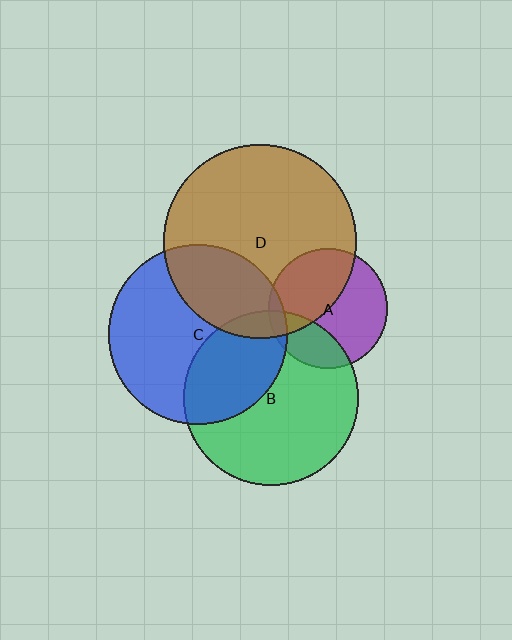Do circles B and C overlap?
Yes.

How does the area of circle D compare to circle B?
Approximately 1.2 times.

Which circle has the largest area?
Circle D (brown).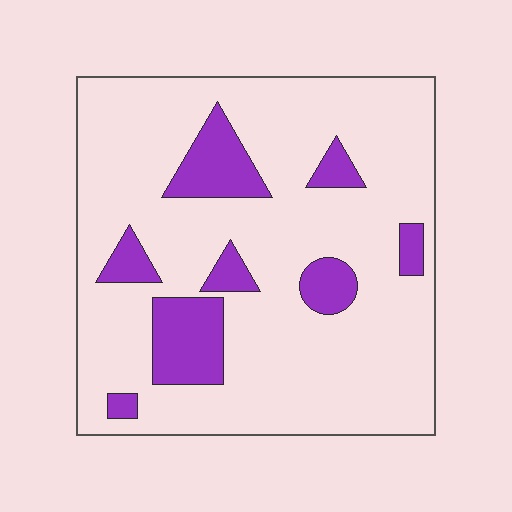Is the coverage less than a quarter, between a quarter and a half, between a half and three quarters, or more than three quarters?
Less than a quarter.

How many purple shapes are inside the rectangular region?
8.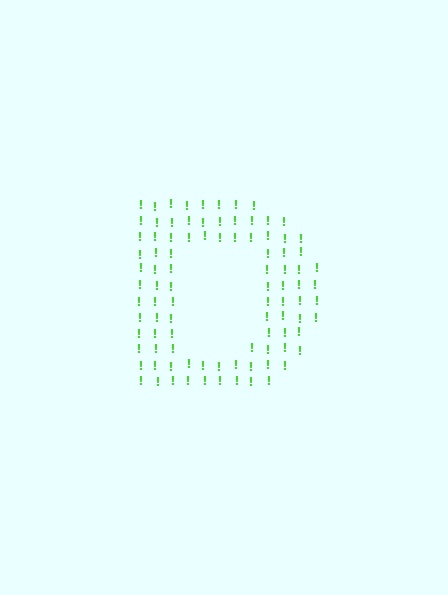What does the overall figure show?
The overall figure shows the letter D.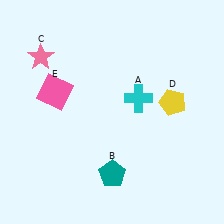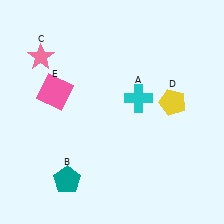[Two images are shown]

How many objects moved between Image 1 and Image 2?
1 object moved between the two images.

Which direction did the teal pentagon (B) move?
The teal pentagon (B) moved left.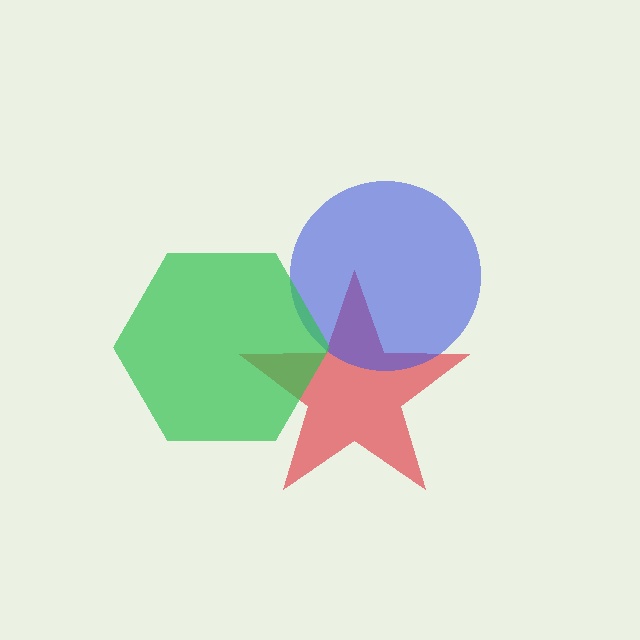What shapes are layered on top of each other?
The layered shapes are: a red star, a blue circle, a green hexagon.